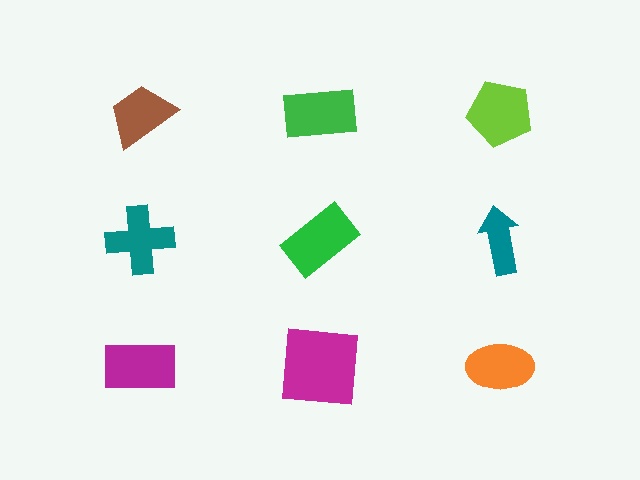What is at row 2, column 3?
A teal arrow.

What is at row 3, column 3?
An orange ellipse.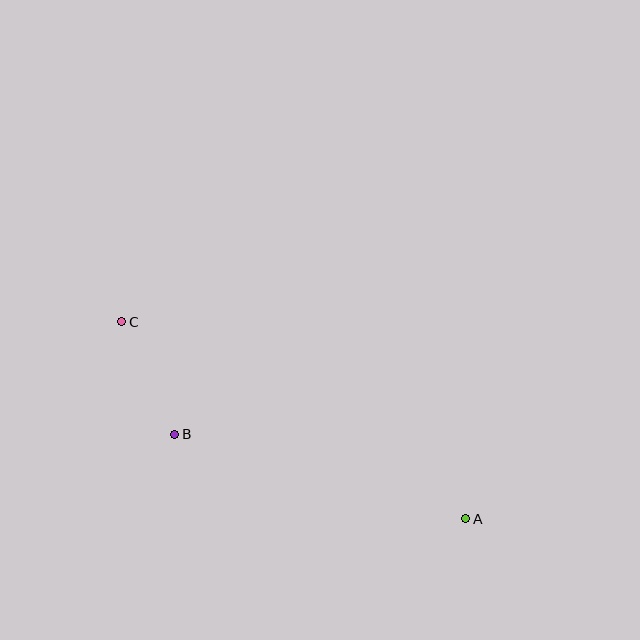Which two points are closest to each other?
Points B and C are closest to each other.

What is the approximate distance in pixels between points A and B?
The distance between A and B is approximately 303 pixels.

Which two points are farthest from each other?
Points A and C are farthest from each other.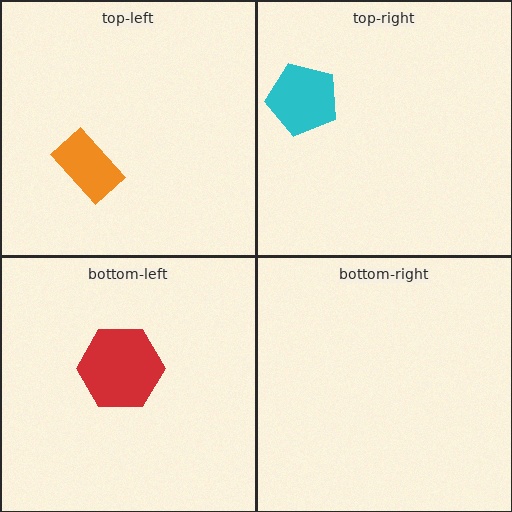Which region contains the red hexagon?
The bottom-left region.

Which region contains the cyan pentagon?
The top-right region.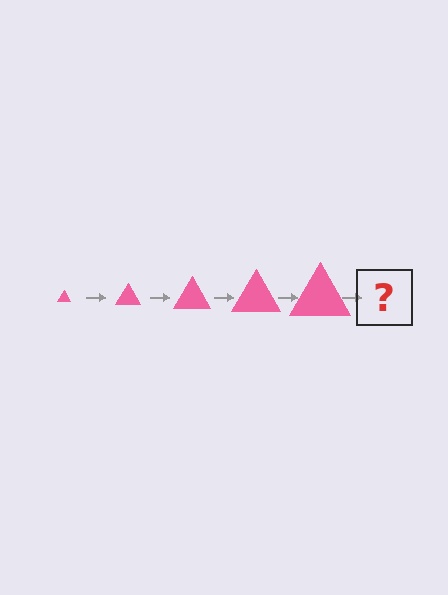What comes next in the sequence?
The next element should be a pink triangle, larger than the previous one.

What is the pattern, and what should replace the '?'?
The pattern is that the triangle gets progressively larger each step. The '?' should be a pink triangle, larger than the previous one.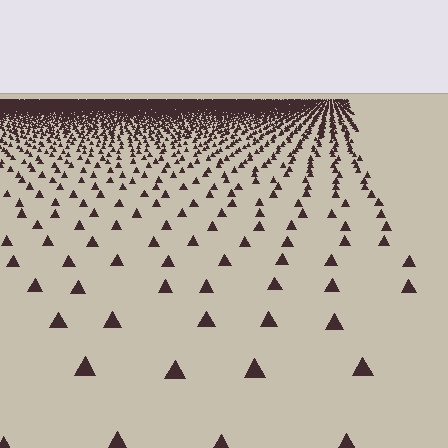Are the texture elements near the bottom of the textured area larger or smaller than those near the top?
Larger. Near the bottom, elements are closer to the viewer and appear at a bigger on-screen size.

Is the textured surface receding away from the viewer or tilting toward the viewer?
The surface is receding away from the viewer. Texture elements get smaller and denser toward the top.